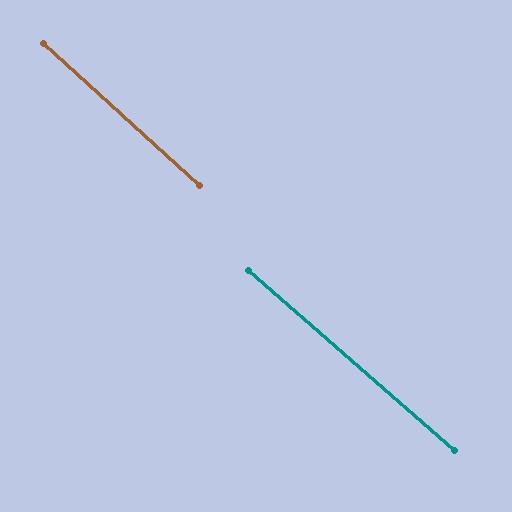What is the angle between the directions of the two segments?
Approximately 1 degree.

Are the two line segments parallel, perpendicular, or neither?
Parallel — their directions differ by only 1.2°.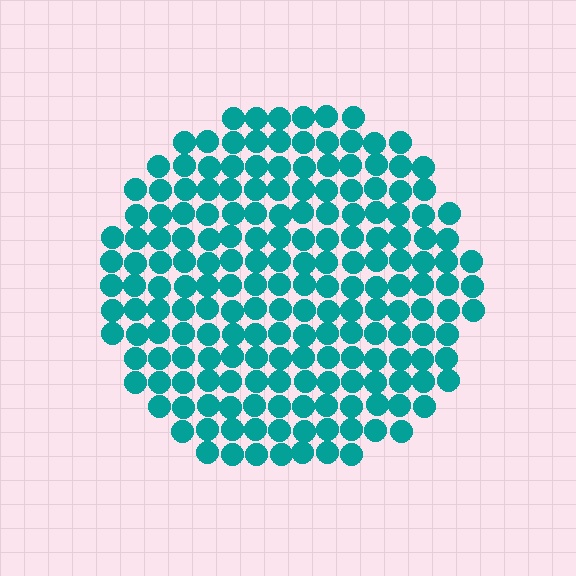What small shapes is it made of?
It is made of small circles.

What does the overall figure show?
The overall figure shows a circle.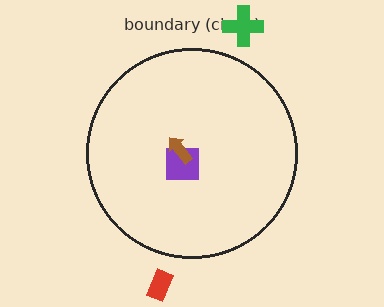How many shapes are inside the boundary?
2 inside, 2 outside.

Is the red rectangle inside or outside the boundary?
Outside.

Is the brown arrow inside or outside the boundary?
Inside.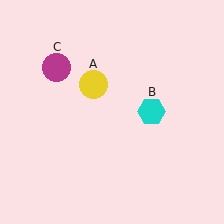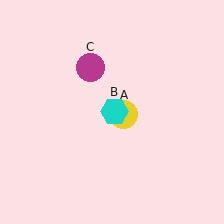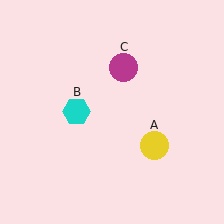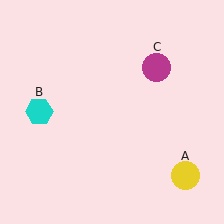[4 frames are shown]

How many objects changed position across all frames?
3 objects changed position: yellow circle (object A), cyan hexagon (object B), magenta circle (object C).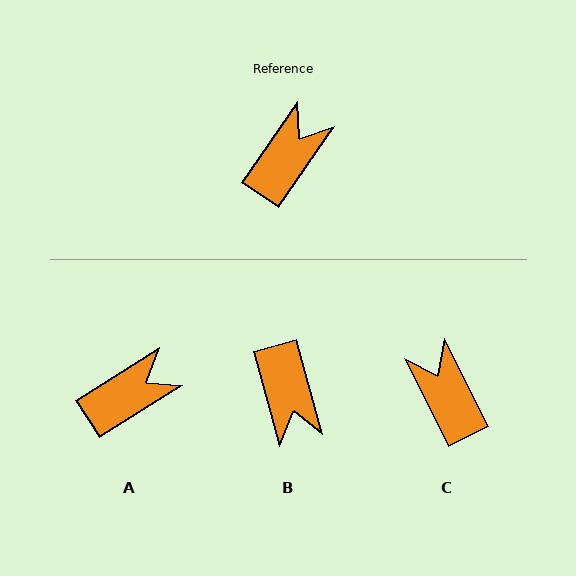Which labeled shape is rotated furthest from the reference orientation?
B, about 130 degrees away.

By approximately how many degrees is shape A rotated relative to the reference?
Approximately 24 degrees clockwise.